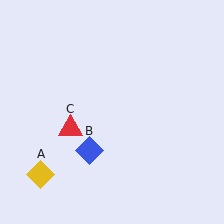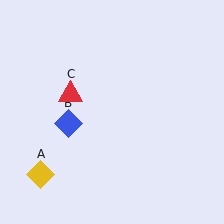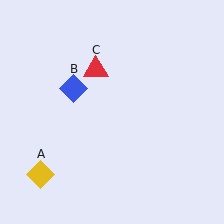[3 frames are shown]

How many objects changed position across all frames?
2 objects changed position: blue diamond (object B), red triangle (object C).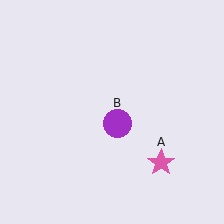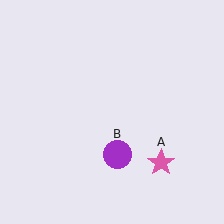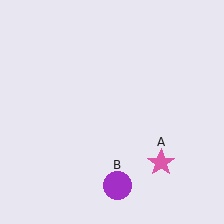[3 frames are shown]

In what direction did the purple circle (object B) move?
The purple circle (object B) moved down.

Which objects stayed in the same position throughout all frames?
Pink star (object A) remained stationary.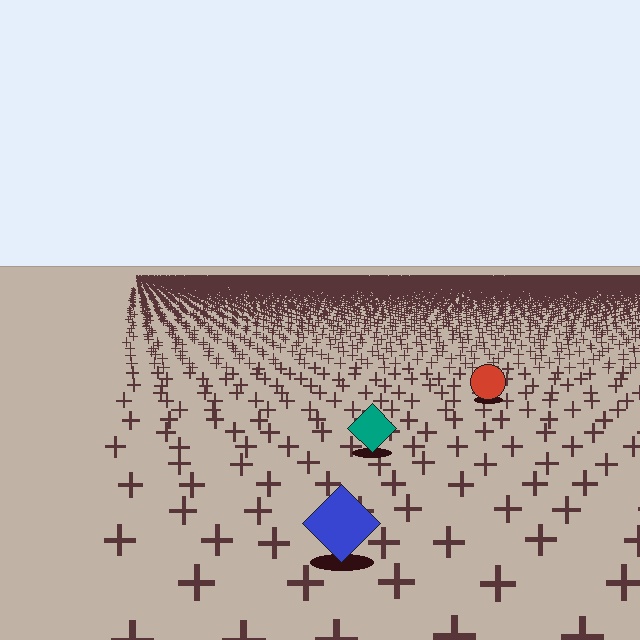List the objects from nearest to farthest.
From nearest to farthest: the blue diamond, the teal diamond, the red circle.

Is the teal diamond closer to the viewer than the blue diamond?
No. The blue diamond is closer — you can tell from the texture gradient: the ground texture is coarser near it.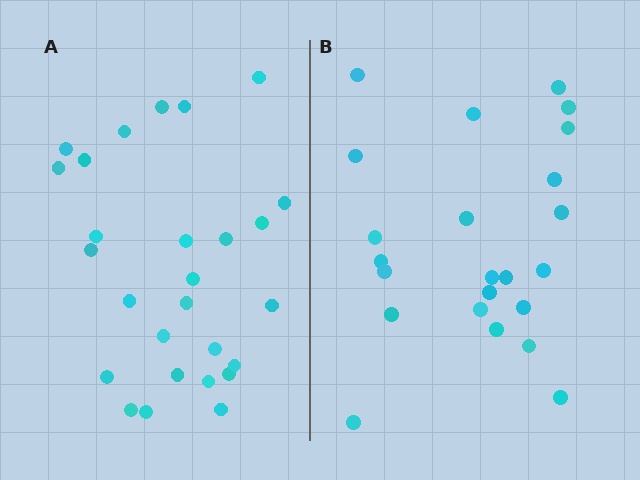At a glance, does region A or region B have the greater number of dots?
Region A (the left region) has more dots.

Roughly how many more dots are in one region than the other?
Region A has about 4 more dots than region B.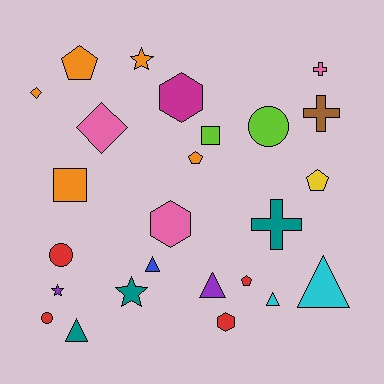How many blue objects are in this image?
There is 1 blue object.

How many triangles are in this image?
There are 5 triangles.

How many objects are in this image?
There are 25 objects.